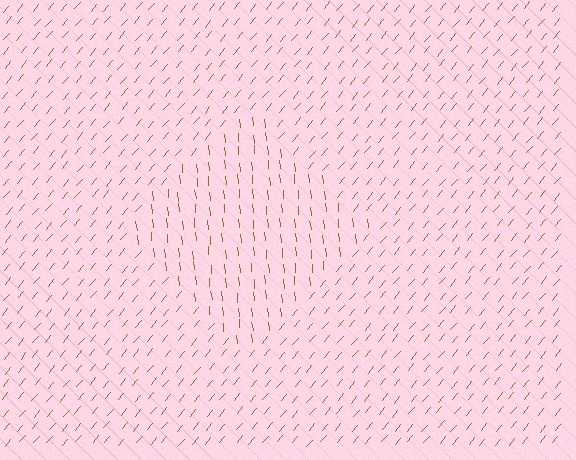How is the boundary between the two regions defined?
The boundary is defined purely by a change in line orientation (approximately 45 degrees difference). All lines are the same color and thickness.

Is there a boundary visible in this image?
Yes, there is a texture boundary formed by a change in line orientation.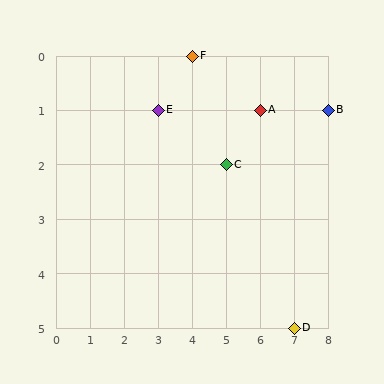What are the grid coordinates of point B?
Point B is at grid coordinates (8, 1).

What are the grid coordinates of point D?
Point D is at grid coordinates (7, 5).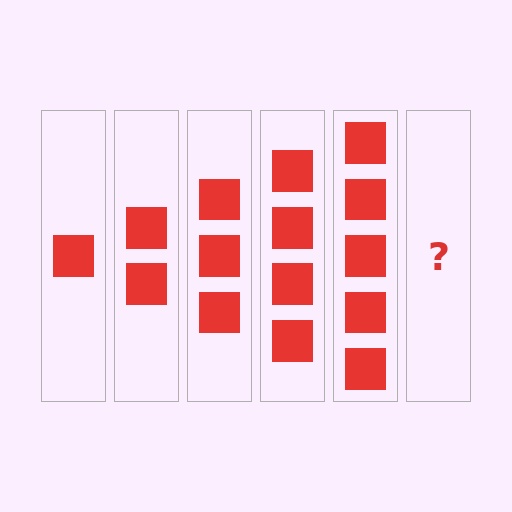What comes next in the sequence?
The next element should be 6 squares.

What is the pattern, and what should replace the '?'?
The pattern is that each step adds one more square. The '?' should be 6 squares.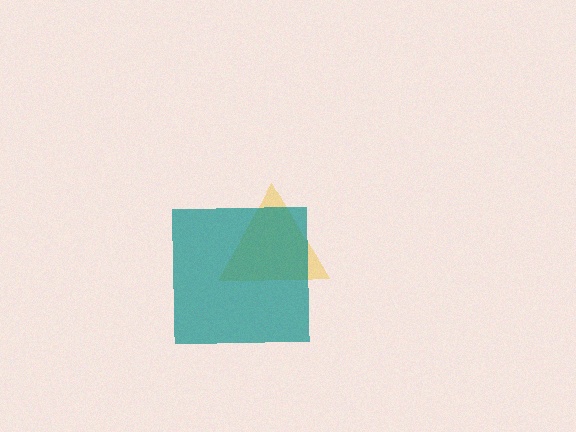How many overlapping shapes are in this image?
There are 2 overlapping shapes in the image.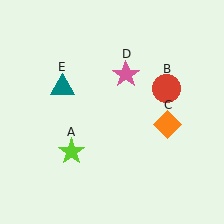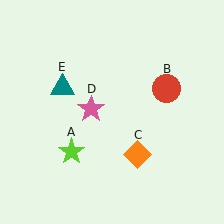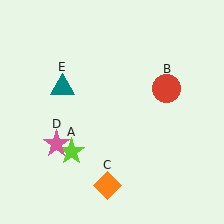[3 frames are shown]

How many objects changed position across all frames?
2 objects changed position: orange diamond (object C), pink star (object D).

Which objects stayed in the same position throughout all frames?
Lime star (object A) and red circle (object B) and teal triangle (object E) remained stationary.